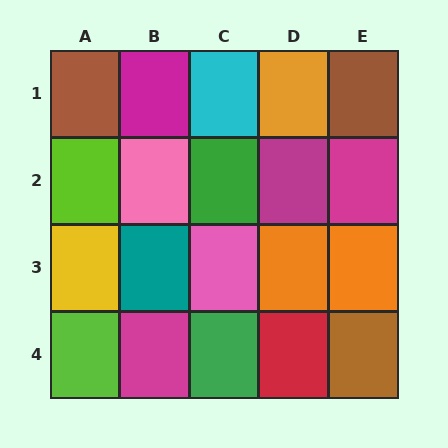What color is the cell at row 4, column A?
Lime.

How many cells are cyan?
1 cell is cyan.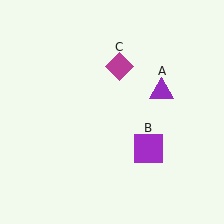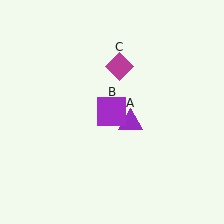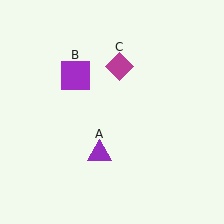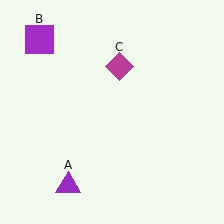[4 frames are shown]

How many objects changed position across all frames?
2 objects changed position: purple triangle (object A), purple square (object B).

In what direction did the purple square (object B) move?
The purple square (object B) moved up and to the left.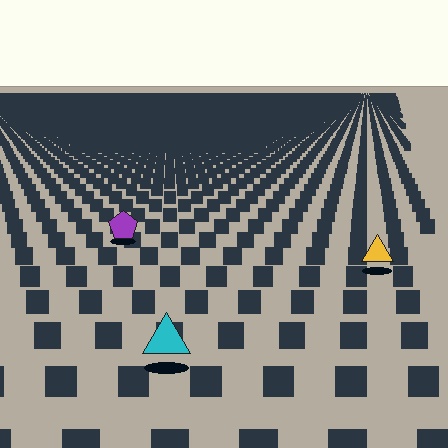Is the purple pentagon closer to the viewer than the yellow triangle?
No. The yellow triangle is closer — you can tell from the texture gradient: the ground texture is coarser near it.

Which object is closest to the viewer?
The cyan triangle is closest. The texture marks near it are larger and more spread out.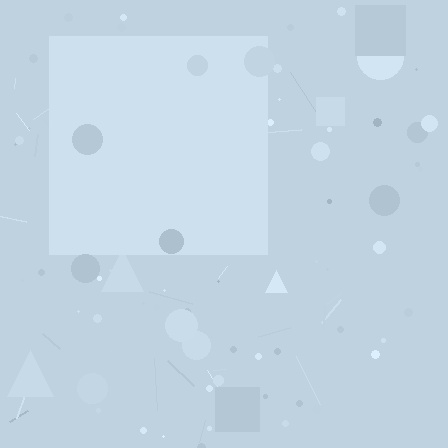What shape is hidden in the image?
A square is hidden in the image.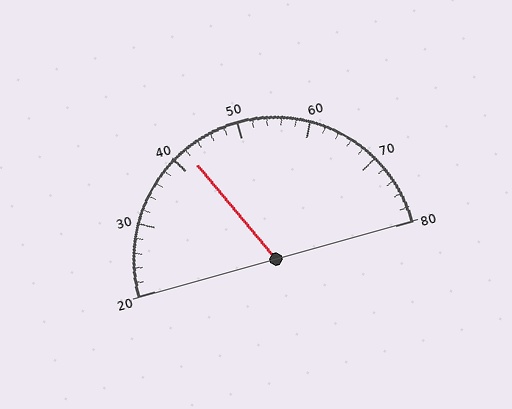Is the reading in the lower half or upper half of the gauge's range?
The reading is in the lower half of the range (20 to 80).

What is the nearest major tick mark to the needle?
The nearest major tick mark is 40.